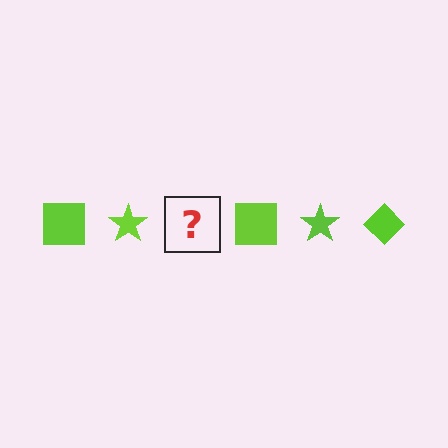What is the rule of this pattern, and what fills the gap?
The rule is that the pattern cycles through square, star, diamond shapes in lime. The gap should be filled with a lime diamond.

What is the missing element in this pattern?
The missing element is a lime diamond.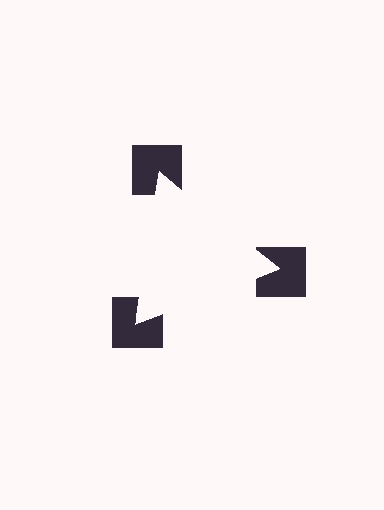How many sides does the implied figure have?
3 sides.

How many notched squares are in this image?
There are 3 — one at each vertex of the illusory triangle.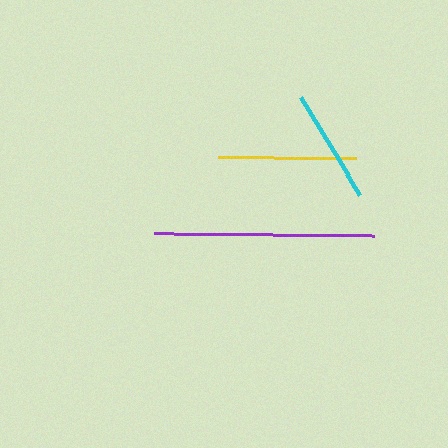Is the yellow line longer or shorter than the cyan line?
The yellow line is longer than the cyan line.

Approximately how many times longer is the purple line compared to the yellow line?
The purple line is approximately 1.6 times the length of the yellow line.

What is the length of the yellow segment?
The yellow segment is approximately 137 pixels long.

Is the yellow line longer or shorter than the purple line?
The purple line is longer than the yellow line.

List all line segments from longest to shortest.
From longest to shortest: purple, yellow, cyan.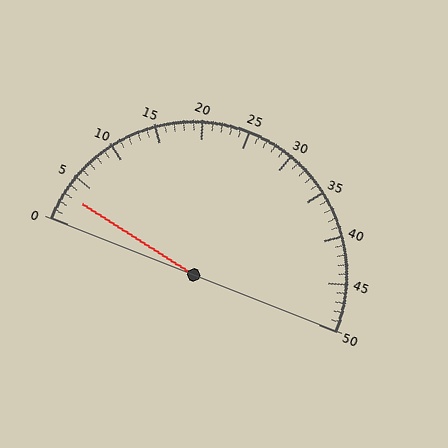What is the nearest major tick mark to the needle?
The nearest major tick mark is 5.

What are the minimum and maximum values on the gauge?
The gauge ranges from 0 to 50.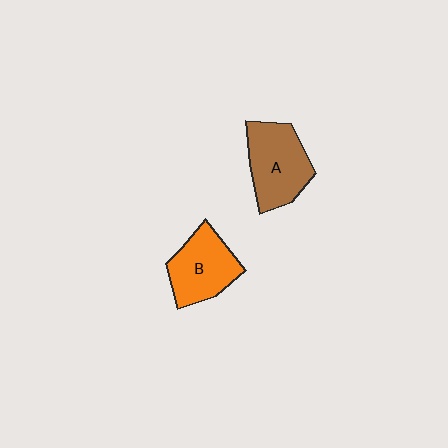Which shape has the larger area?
Shape A (brown).